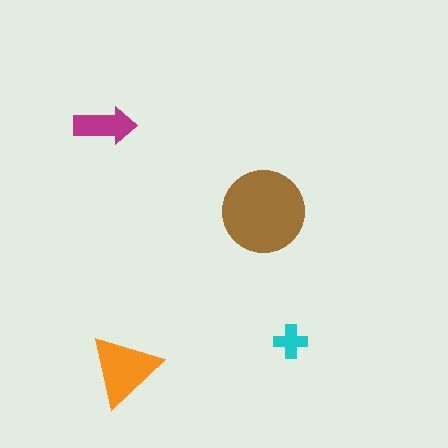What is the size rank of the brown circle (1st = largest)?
1st.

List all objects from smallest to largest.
The cyan cross, the magenta arrow, the orange triangle, the brown circle.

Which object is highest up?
The magenta arrow is topmost.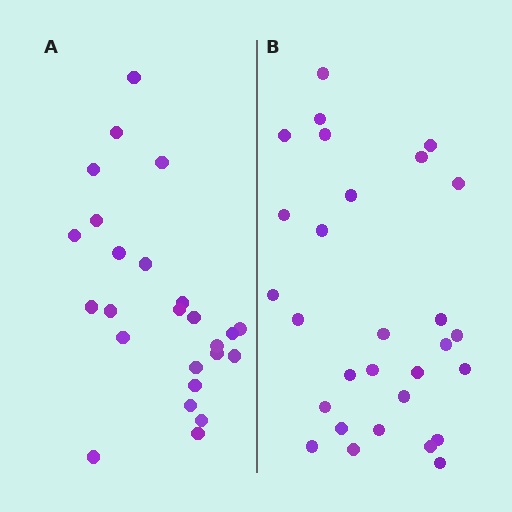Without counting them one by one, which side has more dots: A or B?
Region B (the right region) has more dots.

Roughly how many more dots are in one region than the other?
Region B has about 4 more dots than region A.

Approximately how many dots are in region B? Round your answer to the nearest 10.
About 30 dots. (The exact count is 29, which rounds to 30.)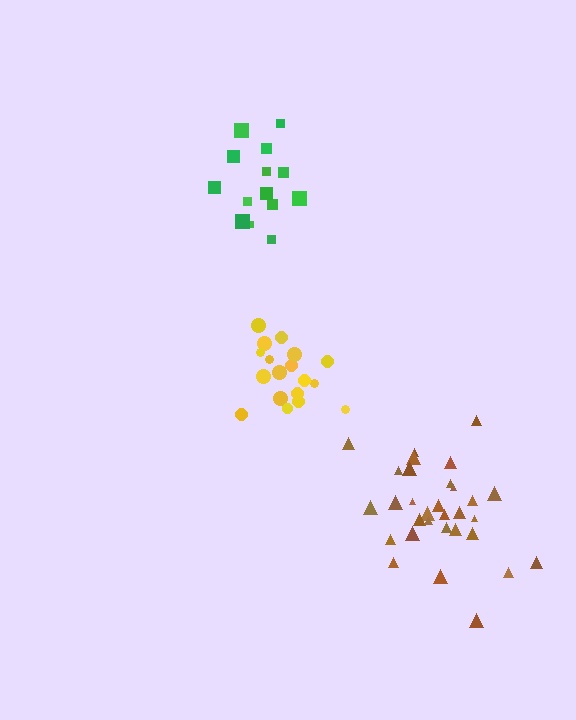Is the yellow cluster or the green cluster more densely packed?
Yellow.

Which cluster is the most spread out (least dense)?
Green.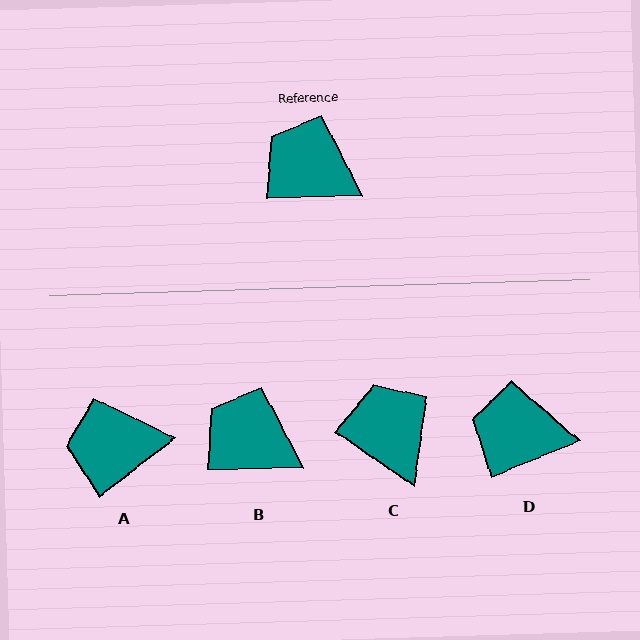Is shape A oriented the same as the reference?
No, it is off by about 37 degrees.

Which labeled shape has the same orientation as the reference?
B.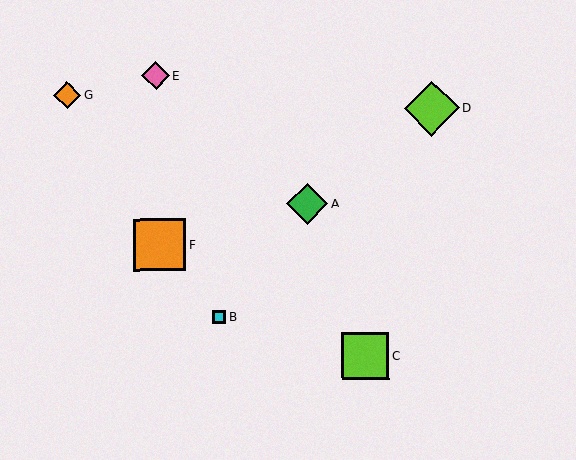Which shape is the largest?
The lime diamond (labeled D) is the largest.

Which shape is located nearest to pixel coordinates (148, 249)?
The orange square (labeled F) at (160, 245) is nearest to that location.